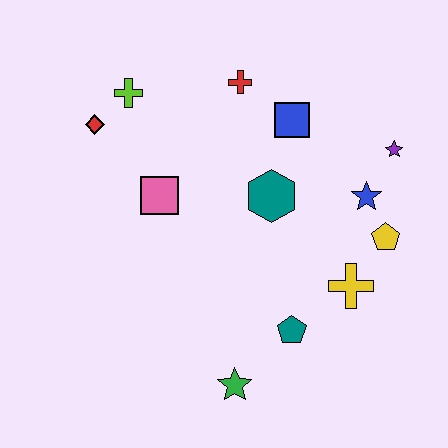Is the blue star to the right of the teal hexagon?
Yes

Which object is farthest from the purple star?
The red diamond is farthest from the purple star.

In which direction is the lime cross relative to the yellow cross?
The lime cross is to the left of the yellow cross.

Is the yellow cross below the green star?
No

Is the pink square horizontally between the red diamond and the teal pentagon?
Yes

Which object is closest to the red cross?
The blue square is closest to the red cross.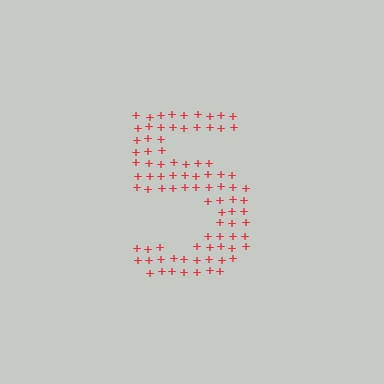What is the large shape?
The large shape is the digit 5.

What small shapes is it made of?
It is made of small plus signs.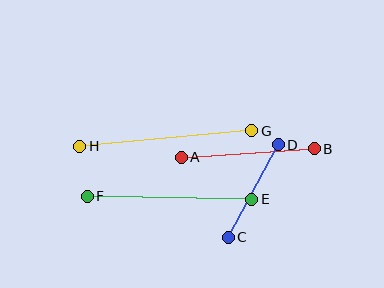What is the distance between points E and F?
The distance is approximately 164 pixels.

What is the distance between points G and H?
The distance is approximately 173 pixels.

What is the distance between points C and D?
The distance is approximately 105 pixels.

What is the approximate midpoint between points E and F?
The midpoint is at approximately (169, 198) pixels.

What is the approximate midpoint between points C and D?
The midpoint is at approximately (253, 191) pixels.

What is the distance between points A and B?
The distance is approximately 133 pixels.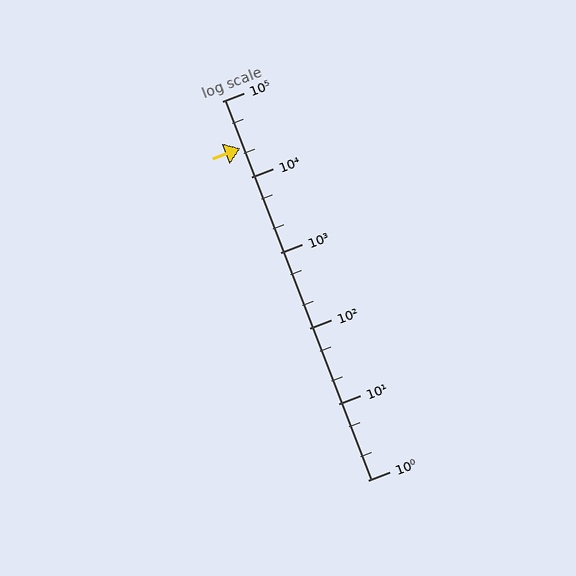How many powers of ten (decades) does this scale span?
The scale spans 5 decades, from 1 to 100000.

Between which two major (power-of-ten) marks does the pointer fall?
The pointer is between 10000 and 100000.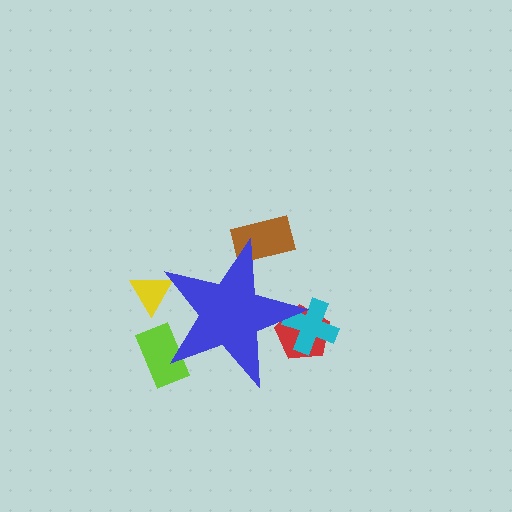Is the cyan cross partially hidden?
Yes, the cyan cross is partially hidden behind the blue star.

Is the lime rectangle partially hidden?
Yes, the lime rectangle is partially hidden behind the blue star.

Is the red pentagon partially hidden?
Yes, the red pentagon is partially hidden behind the blue star.